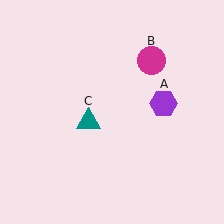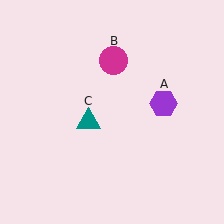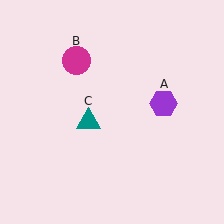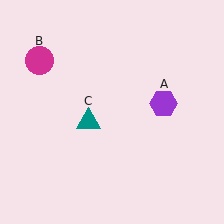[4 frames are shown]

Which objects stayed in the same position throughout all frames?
Purple hexagon (object A) and teal triangle (object C) remained stationary.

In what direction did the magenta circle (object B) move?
The magenta circle (object B) moved left.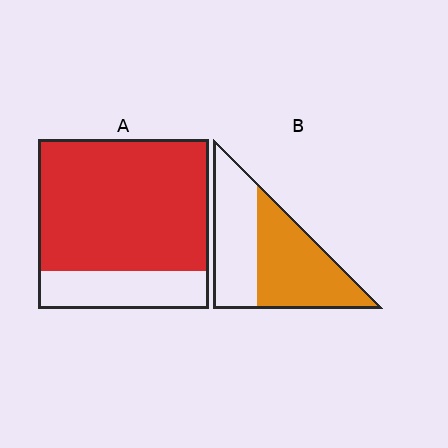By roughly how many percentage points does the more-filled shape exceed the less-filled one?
By roughly 25 percentage points (A over B).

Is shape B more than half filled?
Yes.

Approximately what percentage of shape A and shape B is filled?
A is approximately 80% and B is approximately 55%.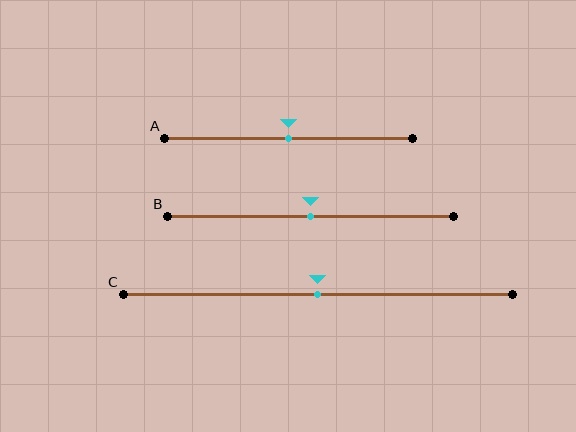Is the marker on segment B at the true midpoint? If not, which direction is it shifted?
Yes, the marker on segment B is at the true midpoint.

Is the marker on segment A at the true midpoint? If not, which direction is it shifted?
Yes, the marker on segment A is at the true midpoint.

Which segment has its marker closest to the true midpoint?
Segment A has its marker closest to the true midpoint.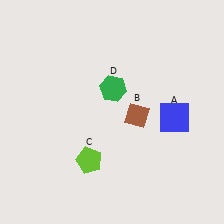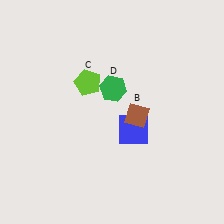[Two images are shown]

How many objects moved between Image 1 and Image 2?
2 objects moved between the two images.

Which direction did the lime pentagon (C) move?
The lime pentagon (C) moved up.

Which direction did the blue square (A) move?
The blue square (A) moved left.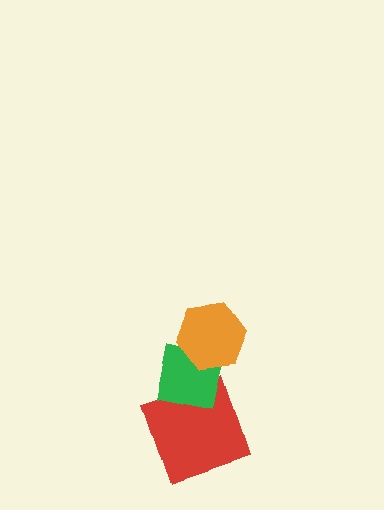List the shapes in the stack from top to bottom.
From top to bottom: the orange hexagon, the green square, the red square.